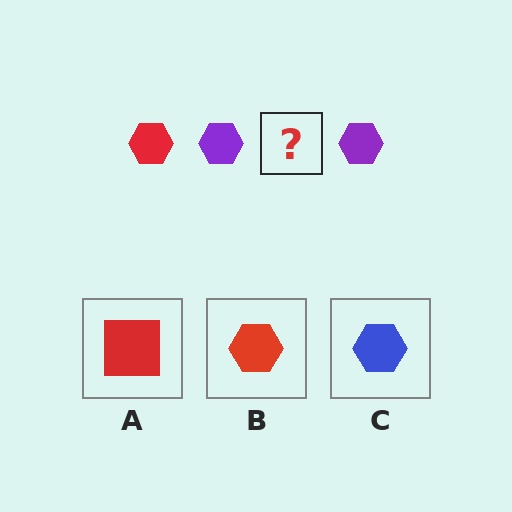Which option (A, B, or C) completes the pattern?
B.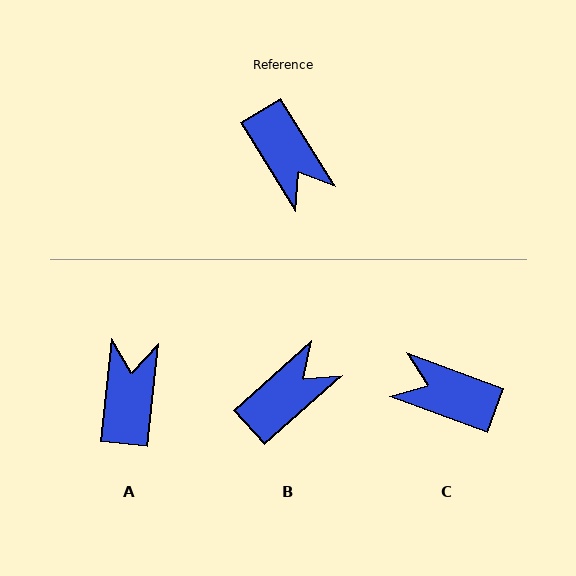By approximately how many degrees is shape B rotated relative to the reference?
Approximately 100 degrees counter-clockwise.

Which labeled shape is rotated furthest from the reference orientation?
A, about 142 degrees away.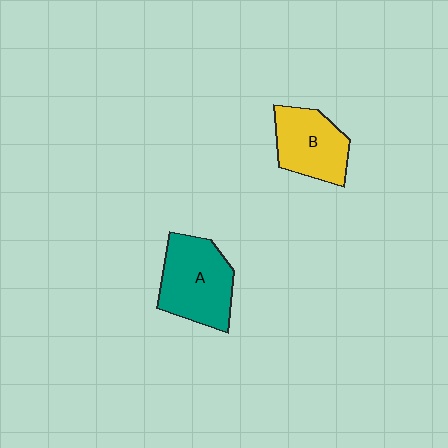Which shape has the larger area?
Shape A (teal).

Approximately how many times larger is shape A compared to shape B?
Approximately 1.3 times.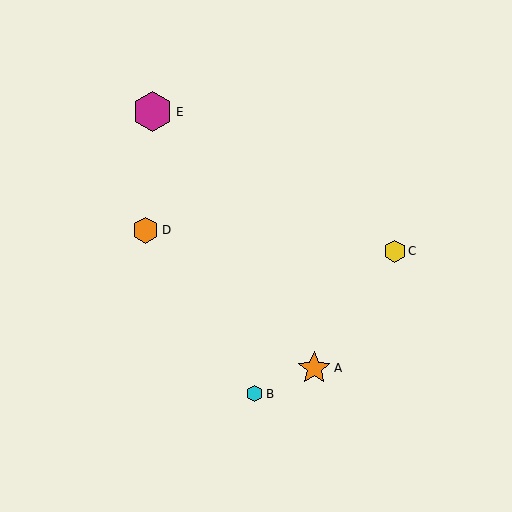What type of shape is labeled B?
Shape B is a cyan hexagon.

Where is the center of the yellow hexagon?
The center of the yellow hexagon is at (395, 251).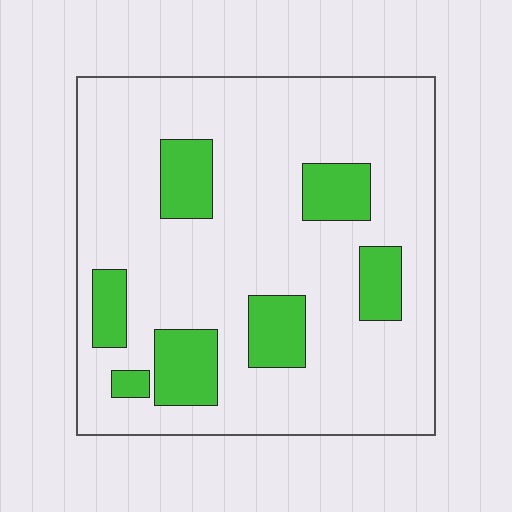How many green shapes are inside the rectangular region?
7.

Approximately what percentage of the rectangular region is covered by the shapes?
Approximately 20%.